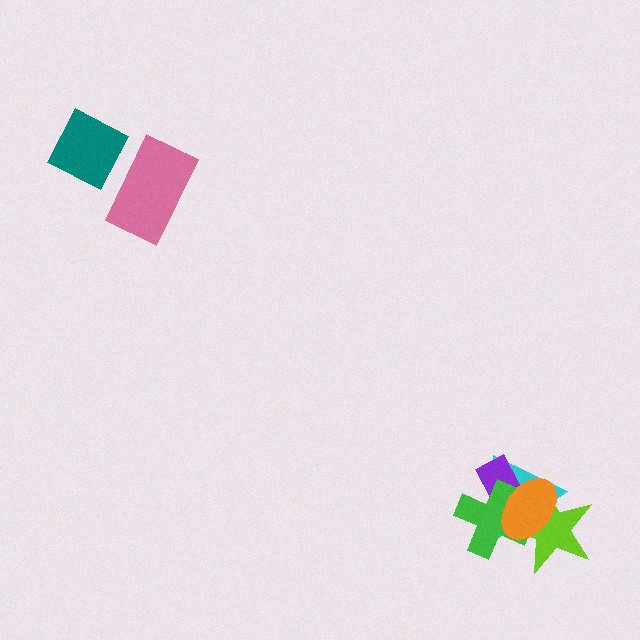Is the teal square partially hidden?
No, no other shape covers it.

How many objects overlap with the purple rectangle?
3 objects overlap with the purple rectangle.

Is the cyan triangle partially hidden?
Yes, it is partially covered by another shape.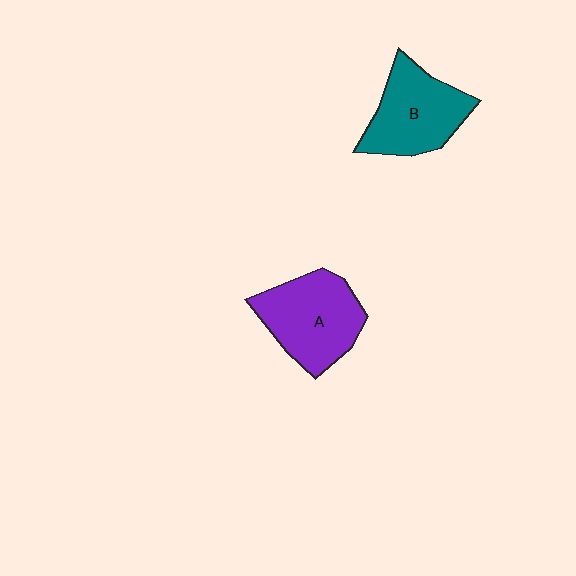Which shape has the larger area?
Shape A (purple).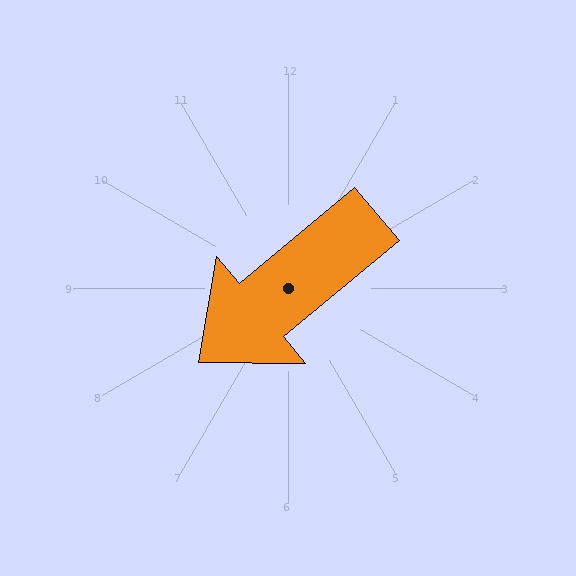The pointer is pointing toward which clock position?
Roughly 8 o'clock.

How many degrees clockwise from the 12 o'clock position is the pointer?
Approximately 230 degrees.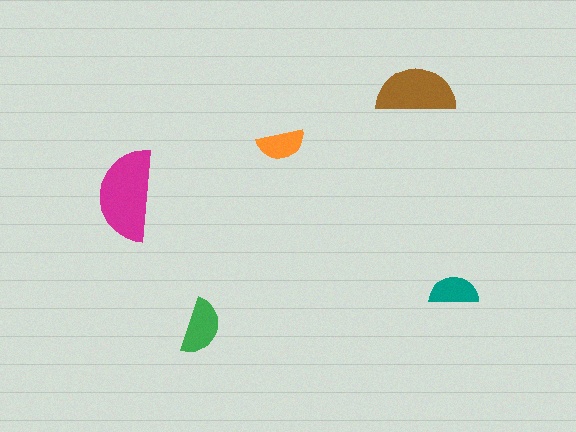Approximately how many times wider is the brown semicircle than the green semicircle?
About 1.5 times wider.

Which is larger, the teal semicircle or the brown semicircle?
The brown one.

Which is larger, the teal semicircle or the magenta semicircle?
The magenta one.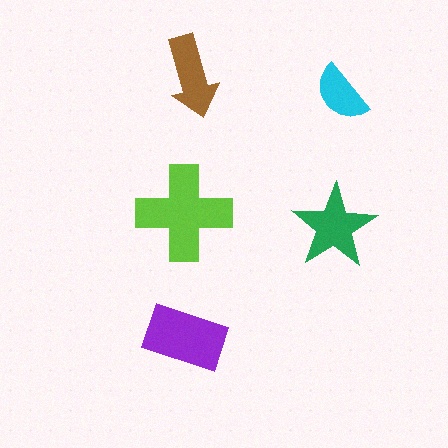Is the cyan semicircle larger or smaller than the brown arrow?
Smaller.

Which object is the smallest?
The cyan semicircle.